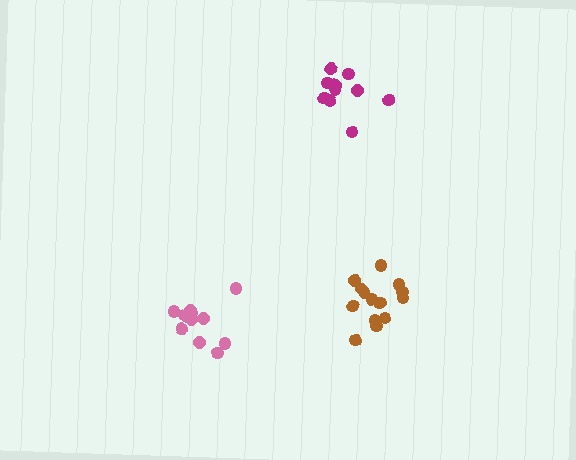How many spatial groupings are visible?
There are 3 spatial groupings.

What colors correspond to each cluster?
The clusters are colored: brown, pink, magenta.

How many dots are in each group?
Group 1: 16 dots, Group 2: 12 dots, Group 3: 10 dots (38 total).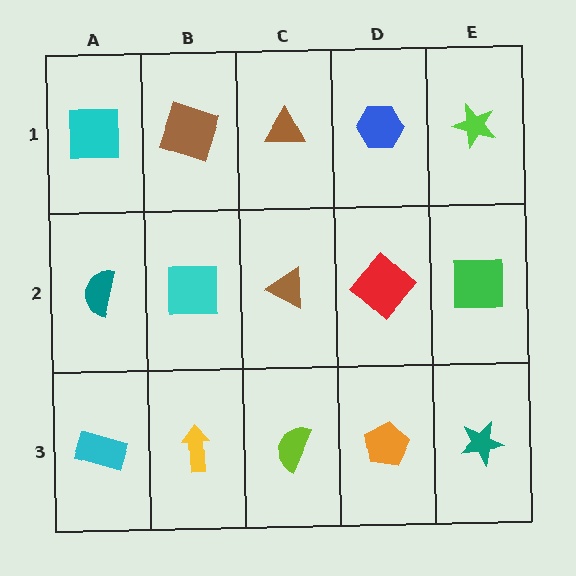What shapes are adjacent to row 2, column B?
A brown square (row 1, column B), a yellow arrow (row 3, column B), a teal semicircle (row 2, column A), a brown triangle (row 2, column C).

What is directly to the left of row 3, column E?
An orange pentagon.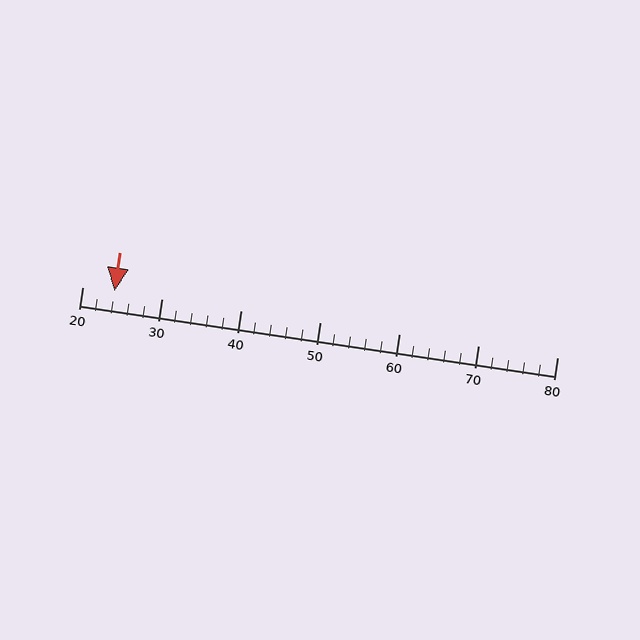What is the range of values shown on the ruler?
The ruler shows values from 20 to 80.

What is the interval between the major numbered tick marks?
The major tick marks are spaced 10 units apart.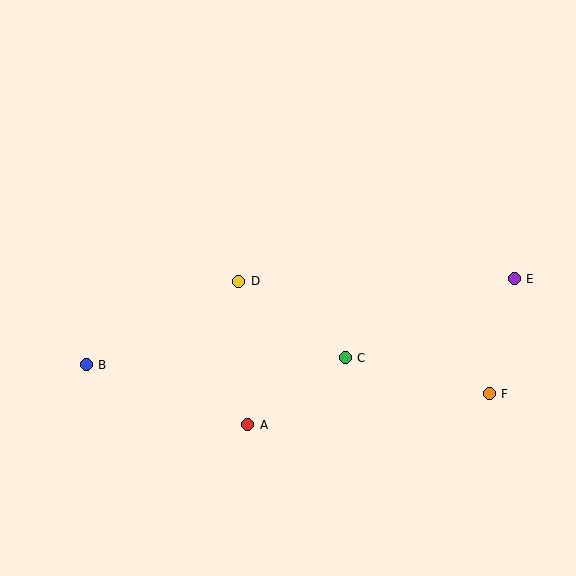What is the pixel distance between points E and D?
The distance between E and D is 276 pixels.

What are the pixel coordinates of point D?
Point D is at (239, 281).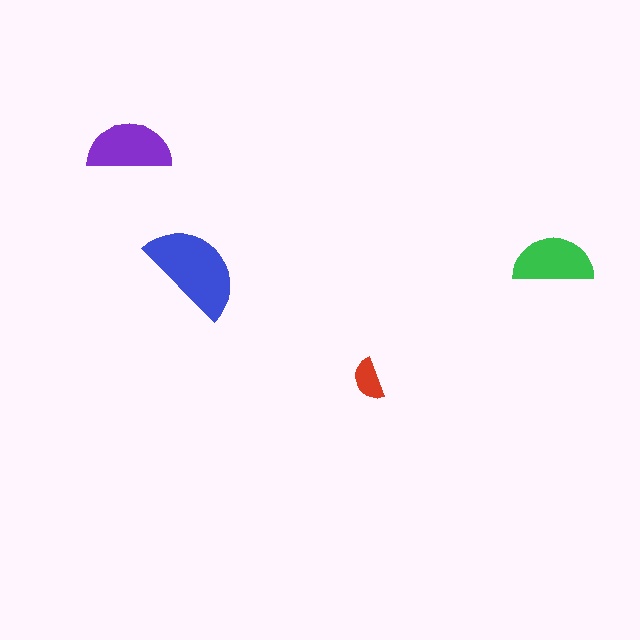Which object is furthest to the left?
The purple semicircle is leftmost.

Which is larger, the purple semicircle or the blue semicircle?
The blue one.